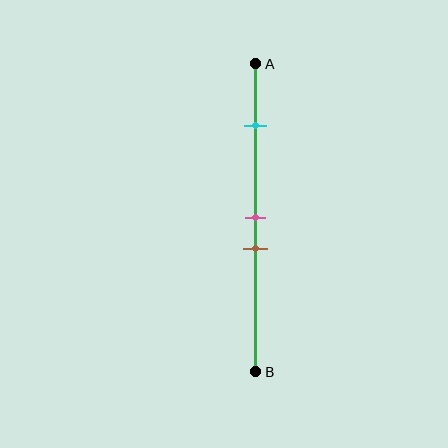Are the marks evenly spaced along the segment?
No, the marks are not evenly spaced.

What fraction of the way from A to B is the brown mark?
The brown mark is approximately 60% (0.6) of the way from A to B.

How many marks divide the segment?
There are 3 marks dividing the segment.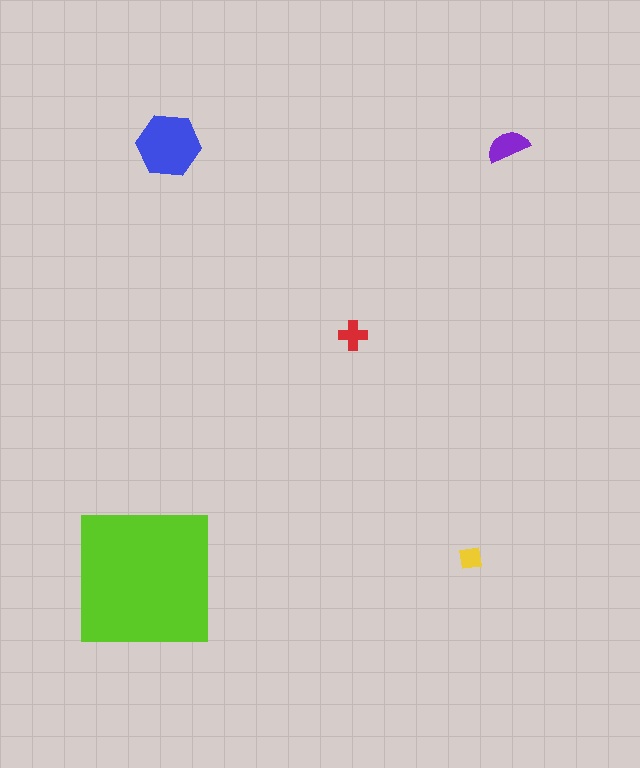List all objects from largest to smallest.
The lime square, the blue hexagon, the purple semicircle, the red cross, the yellow square.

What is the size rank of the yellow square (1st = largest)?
5th.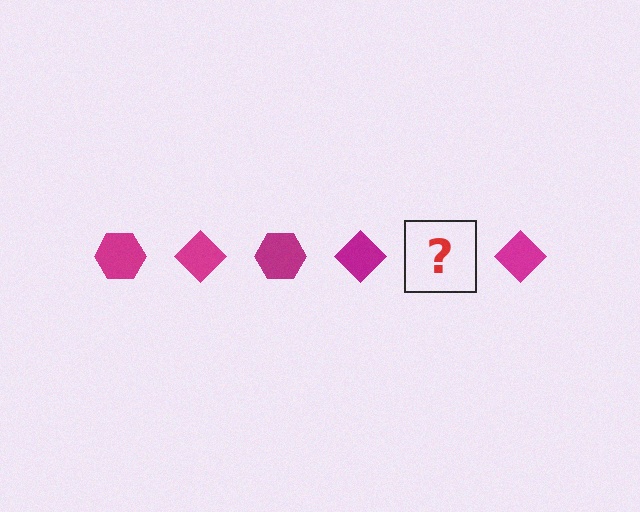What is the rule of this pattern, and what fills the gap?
The rule is that the pattern cycles through hexagon, diamond shapes in magenta. The gap should be filled with a magenta hexagon.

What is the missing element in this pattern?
The missing element is a magenta hexagon.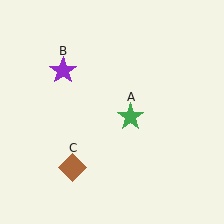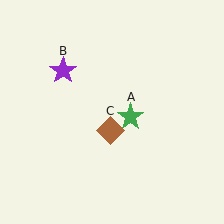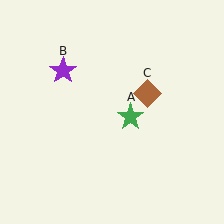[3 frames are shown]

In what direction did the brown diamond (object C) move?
The brown diamond (object C) moved up and to the right.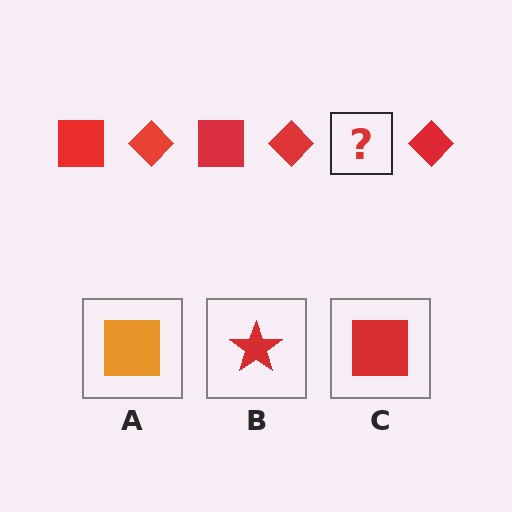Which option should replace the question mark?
Option C.